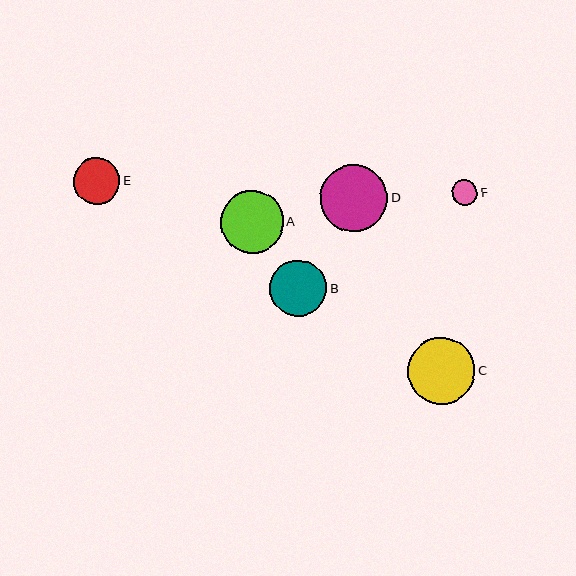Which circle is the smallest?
Circle F is the smallest with a size of approximately 26 pixels.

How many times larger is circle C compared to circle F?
Circle C is approximately 2.6 times the size of circle F.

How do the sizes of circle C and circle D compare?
Circle C and circle D are approximately the same size.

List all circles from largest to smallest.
From largest to smallest: C, D, A, B, E, F.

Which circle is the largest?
Circle C is the largest with a size of approximately 67 pixels.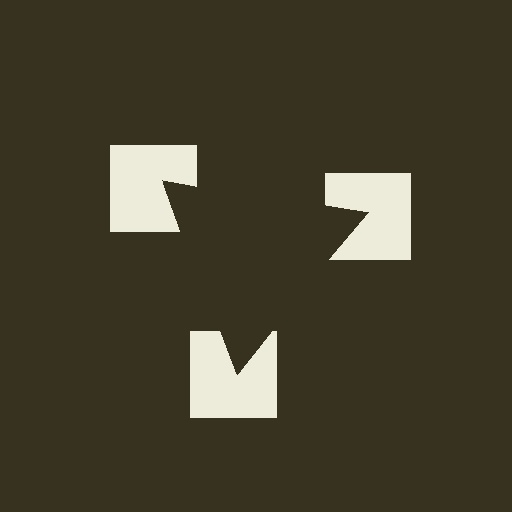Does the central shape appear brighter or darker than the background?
It typically appears slightly darker than the background, even though no actual brightness change is drawn.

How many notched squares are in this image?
There are 3 — one at each vertex of the illusory triangle.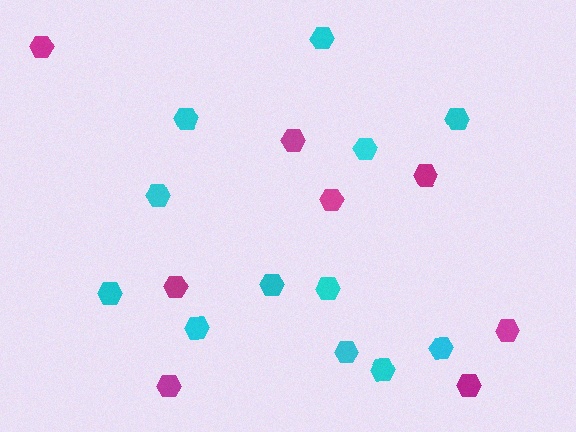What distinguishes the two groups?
There are 2 groups: one group of magenta hexagons (8) and one group of cyan hexagons (12).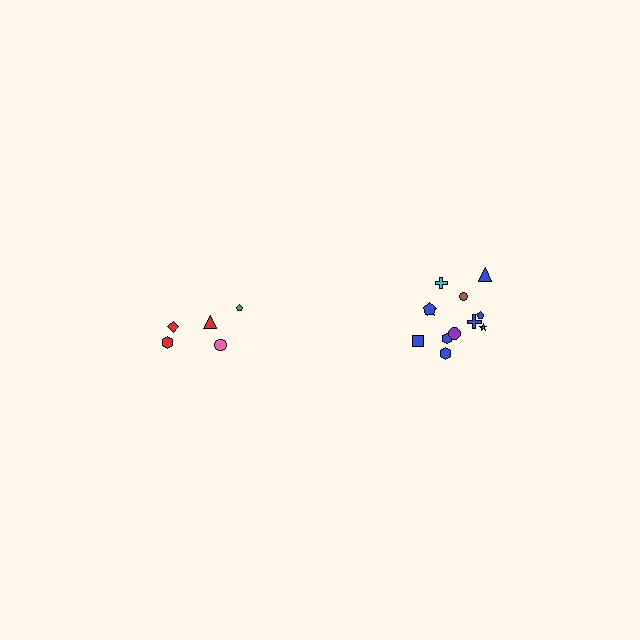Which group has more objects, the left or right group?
The right group.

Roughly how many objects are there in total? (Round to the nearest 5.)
Roughly 15 objects in total.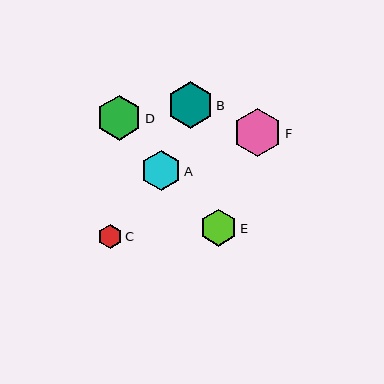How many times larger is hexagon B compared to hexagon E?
Hexagon B is approximately 1.3 times the size of hexagon E.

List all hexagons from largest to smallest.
From largest to smallest: F, B, D, A, E, C.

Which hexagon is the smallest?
Hexagon C is the smallest with a size of approximately 24 pixels.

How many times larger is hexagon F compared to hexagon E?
Hexagon F is approximately 1.3 times the size of hexagon E.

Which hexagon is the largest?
Hexagon F is the largest with a size of approximately 48 pixels.